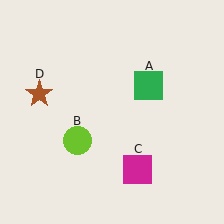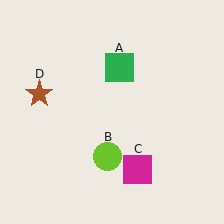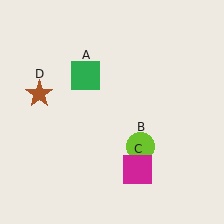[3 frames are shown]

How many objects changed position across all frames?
2 objects changed position: green square (object A), lime circle (object B).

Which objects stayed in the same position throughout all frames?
Magenta square (object C) and brown star (object D) remained stationary.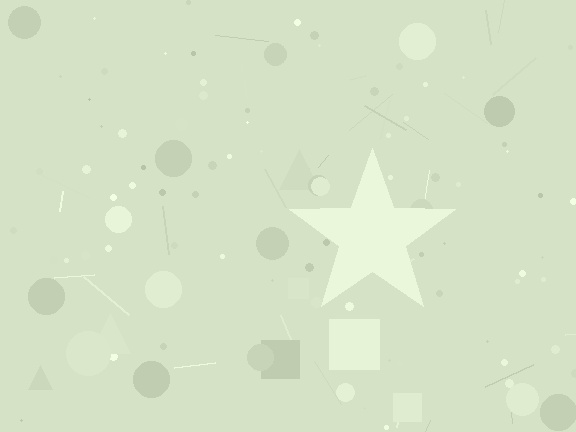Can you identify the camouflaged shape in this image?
The camouflaged shape is a star.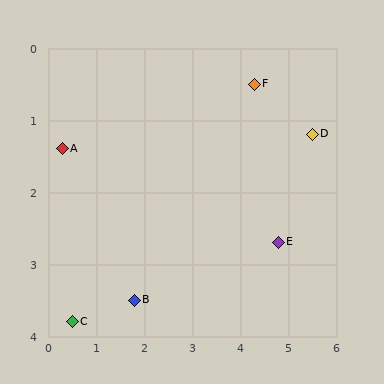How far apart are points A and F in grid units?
Points A and F are about 4.1 grid units apart.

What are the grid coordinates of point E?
Point E is at approximately (4.8, 2.7).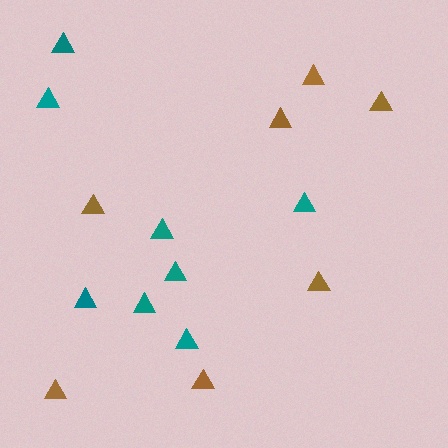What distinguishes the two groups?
There are 2 groups: one group of brown triangles (7) and one group of teal triangles (8).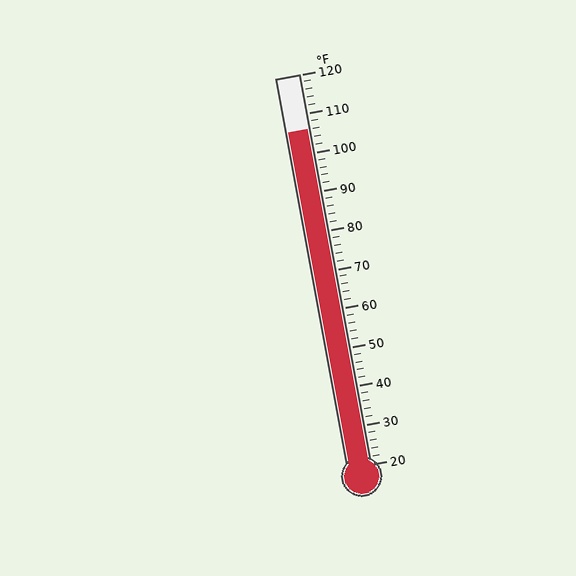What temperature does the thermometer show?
The thermometer shows approximately 106°F.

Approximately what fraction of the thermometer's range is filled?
The thermometer is filled to approximately 85% of its range.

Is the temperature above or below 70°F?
The temperature is above 70°F.